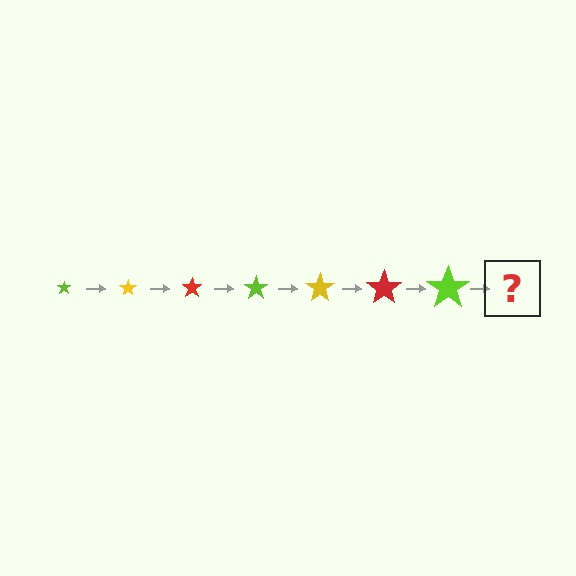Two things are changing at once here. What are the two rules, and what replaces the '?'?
The two rules are that the star grows larger each step and the color cycles through lime, yellow, and red. The '?' should be a yellow star, larger than the previous one.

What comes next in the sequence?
The next element should be a yellow star, larger than the previous one.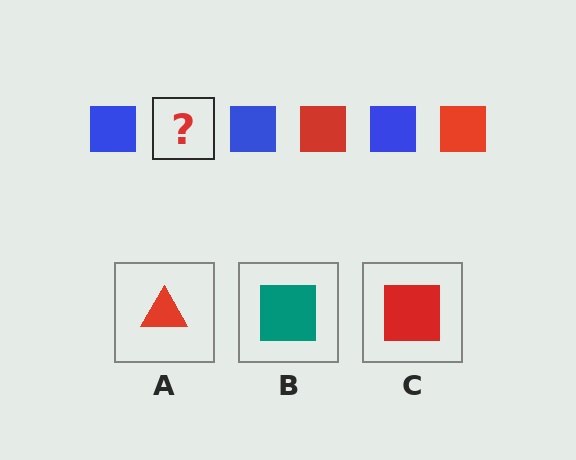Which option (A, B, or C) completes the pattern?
C.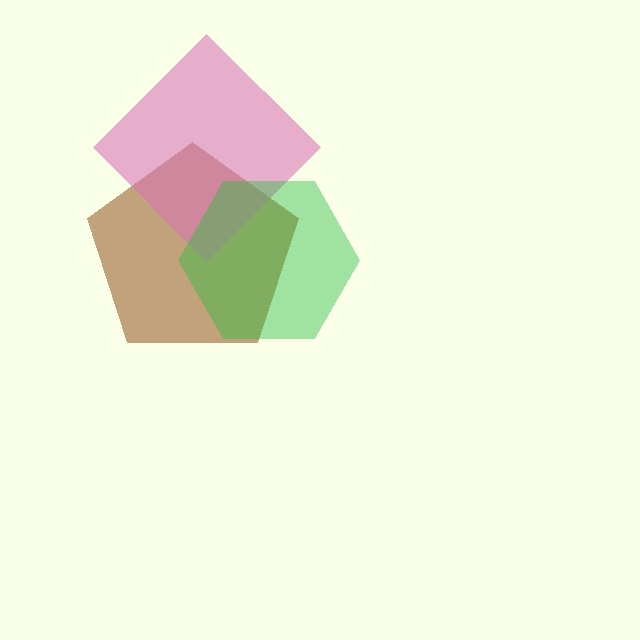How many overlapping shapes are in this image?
There are 3 overlapping shapes in the image.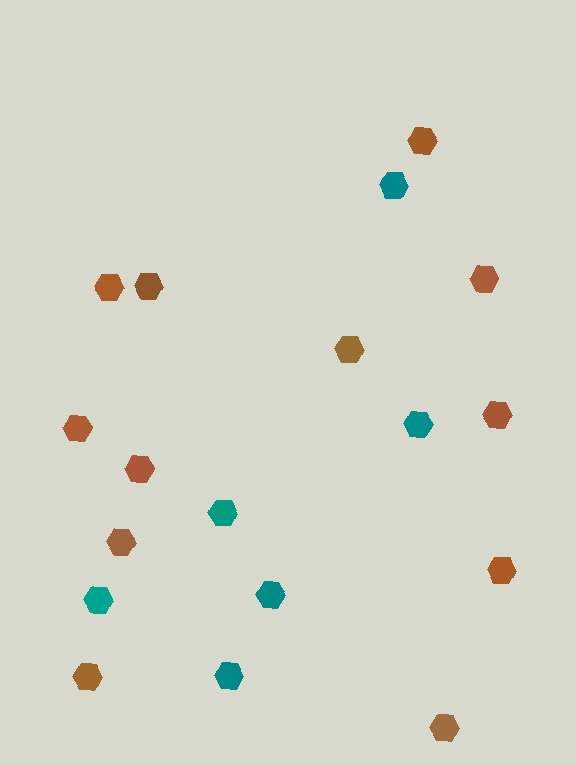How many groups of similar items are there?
There are 2 groups: one group of brown hexagons (12) and one group of teal hexagons (6).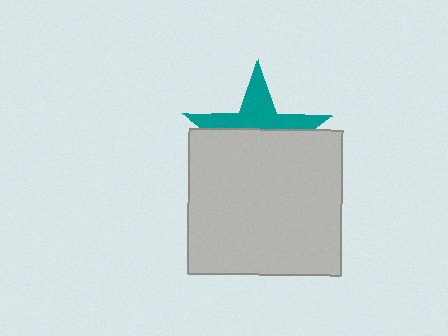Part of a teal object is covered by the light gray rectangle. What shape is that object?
It is a star.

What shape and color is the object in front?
The object in front is a light gray rectangle.